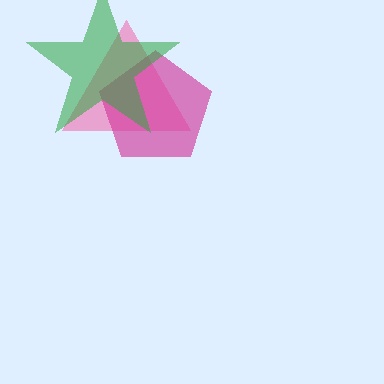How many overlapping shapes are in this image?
There are 3 overlapping shapes in the image.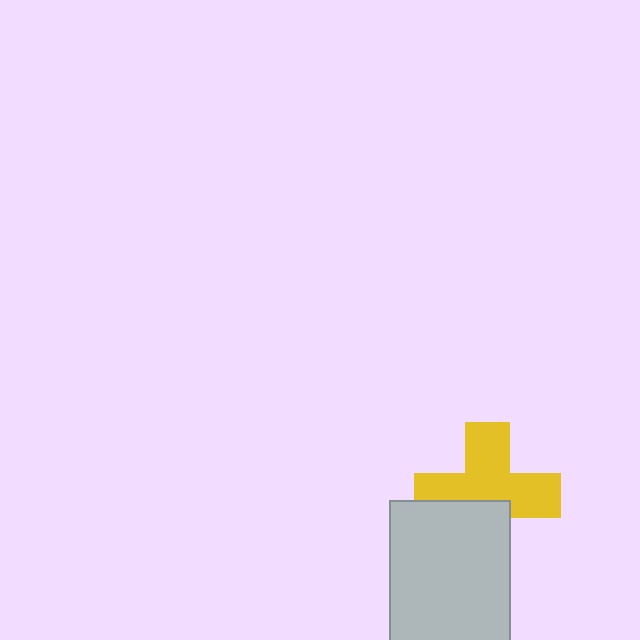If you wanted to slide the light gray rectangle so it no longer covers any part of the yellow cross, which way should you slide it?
Slide it down — that is the most direct way to separate the two shapes.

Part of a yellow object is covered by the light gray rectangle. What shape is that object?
It is a cross.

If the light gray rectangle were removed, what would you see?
You would see the complete yellow cross.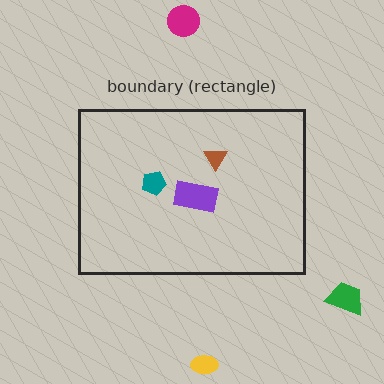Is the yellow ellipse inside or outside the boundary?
Outside.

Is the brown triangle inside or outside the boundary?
Inside.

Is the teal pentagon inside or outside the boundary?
Inside.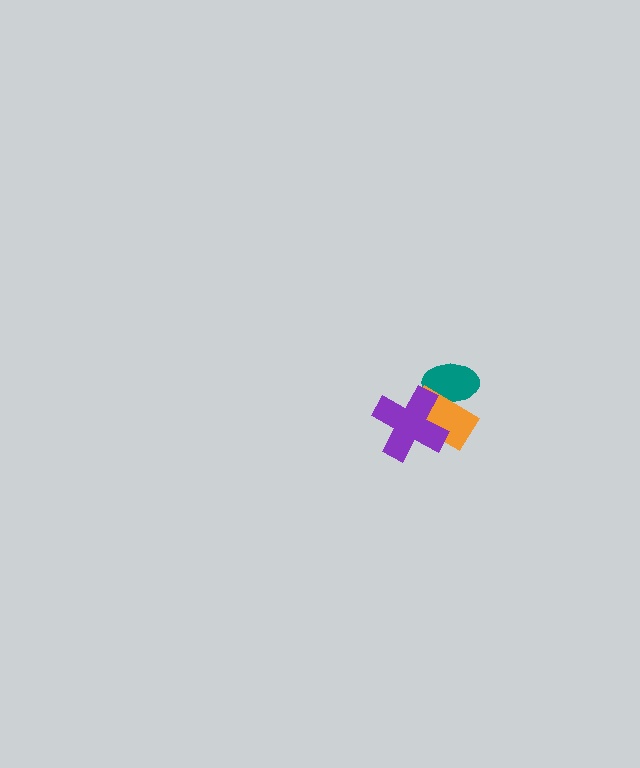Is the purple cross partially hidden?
No, no other shape covers it.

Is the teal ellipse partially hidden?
Yes, it is partially covered by another shape.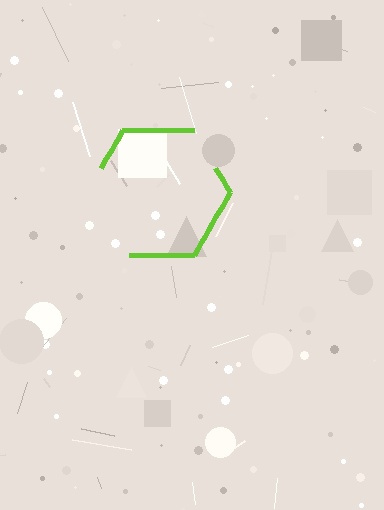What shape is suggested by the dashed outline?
The dashed outline suggests a hexagon.